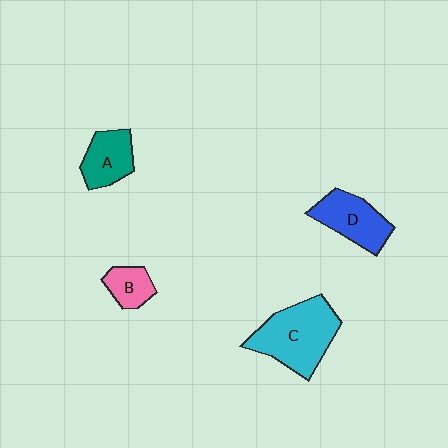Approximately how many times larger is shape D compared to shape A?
Approximately 1.2 times.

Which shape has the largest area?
Shape C (cyan).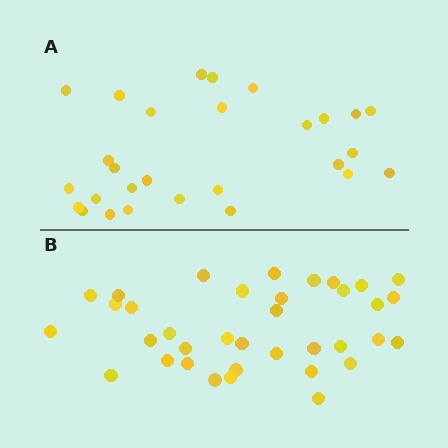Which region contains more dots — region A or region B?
Region B (the bottom region) has more dots.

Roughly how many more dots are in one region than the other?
Region B has roughly 8 or so more dots than region A.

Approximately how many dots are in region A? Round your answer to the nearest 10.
About 30 dots. (The exact count is 28, which rounds to 30.)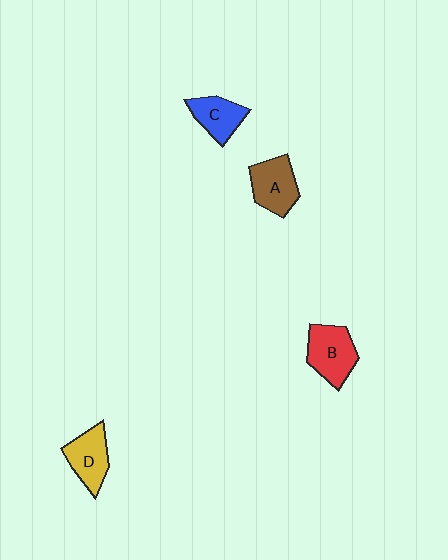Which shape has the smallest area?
Shape C (blue).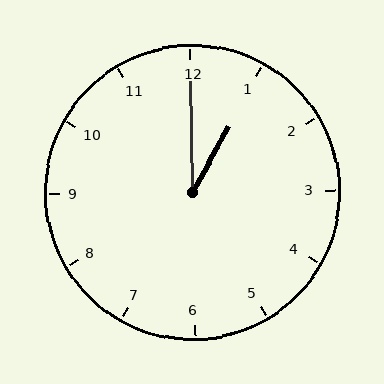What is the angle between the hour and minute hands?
Approximately 30 degrees.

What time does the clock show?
1:00.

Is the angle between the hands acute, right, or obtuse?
It is acute.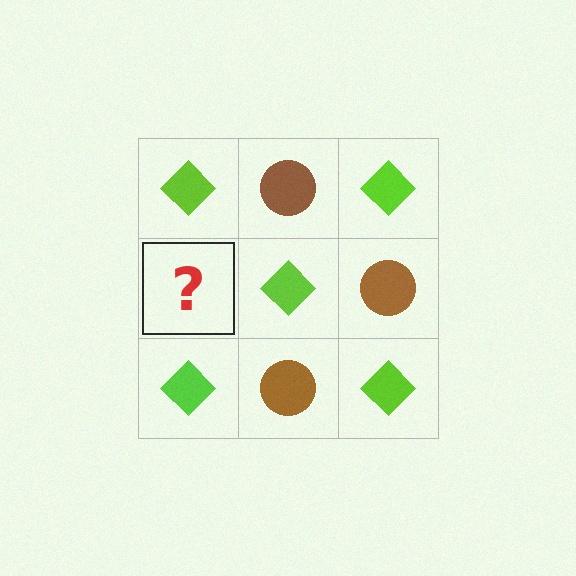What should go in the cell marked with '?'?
The missing cell should contain a brown circle.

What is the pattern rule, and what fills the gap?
The rule is that it alternates lime diamond and brown circle in a checkerboard pattern. The gap should be filled with a brown circle.